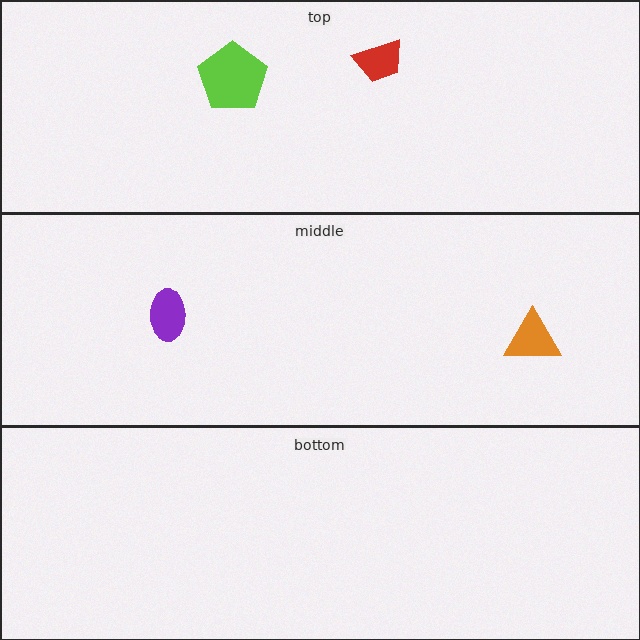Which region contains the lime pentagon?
The top region.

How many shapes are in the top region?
2.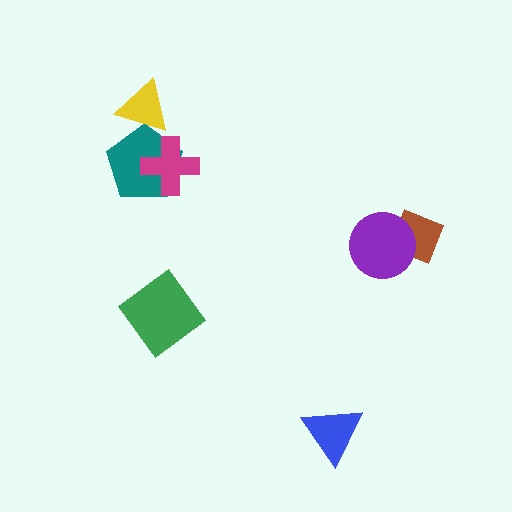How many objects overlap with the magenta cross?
1 object overlaps with the magenta cross.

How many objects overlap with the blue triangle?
0 objects overlap with the blue triangle.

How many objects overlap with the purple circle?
1 object overlaps with the purple circle.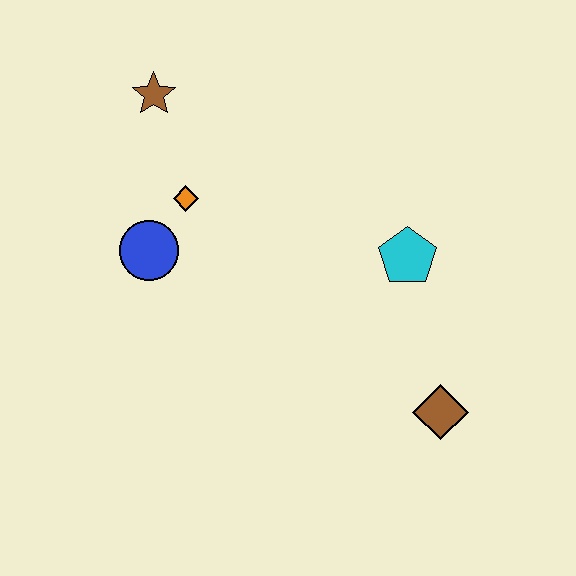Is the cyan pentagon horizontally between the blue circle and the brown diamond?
Yes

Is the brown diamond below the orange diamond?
Yes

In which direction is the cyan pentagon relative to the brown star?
The cyan pentagon is to the right of the brown star.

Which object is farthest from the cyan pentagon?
The brown star is farthest from the cyan pentagon.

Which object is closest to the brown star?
The orange diamond is closest to the brown star.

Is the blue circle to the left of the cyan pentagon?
Yes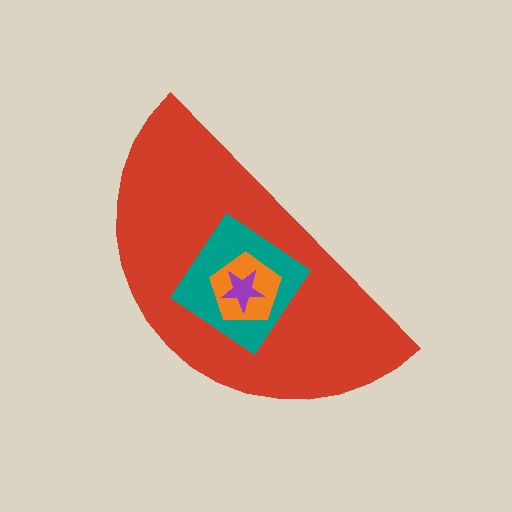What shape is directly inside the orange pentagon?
The purple star.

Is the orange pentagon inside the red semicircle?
Yes.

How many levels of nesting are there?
4.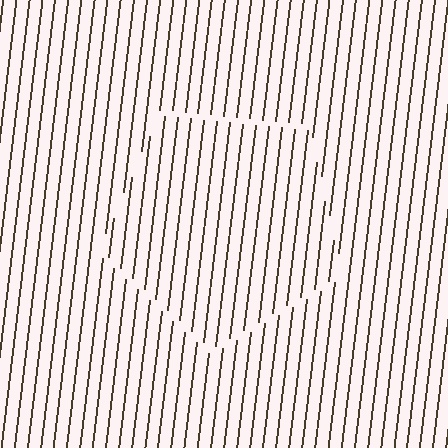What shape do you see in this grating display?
An illusory pentagon. The interior of the shape contains the same grating, shifted by half a period — the contour is defined by the phase discontinuity where line-ends from the inner and outer gratings abut.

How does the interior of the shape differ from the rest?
The interior of the shape contains the same grating, shifted by half a period — the contour is defined by the phase discontinuity where line-ends from the inner and outer gratings abut.